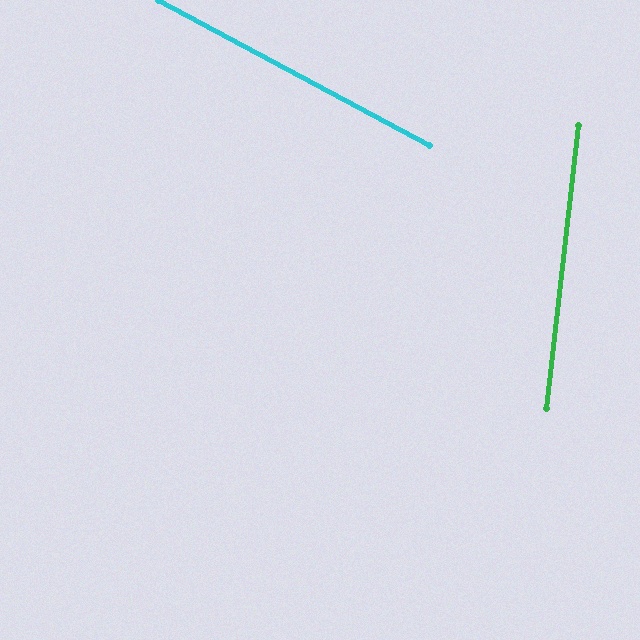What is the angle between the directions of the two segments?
Approximately 68 degrees.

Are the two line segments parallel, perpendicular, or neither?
Neither parallel nor perpendicular — they differ by about 68°.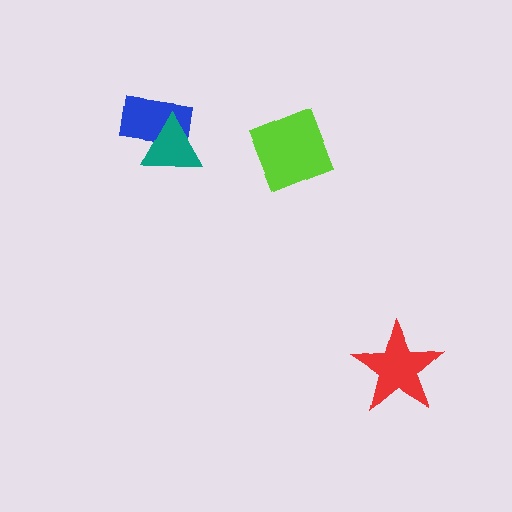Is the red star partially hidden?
No, no other shape covers it.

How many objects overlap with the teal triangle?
1 object overlaps with the teal triangle.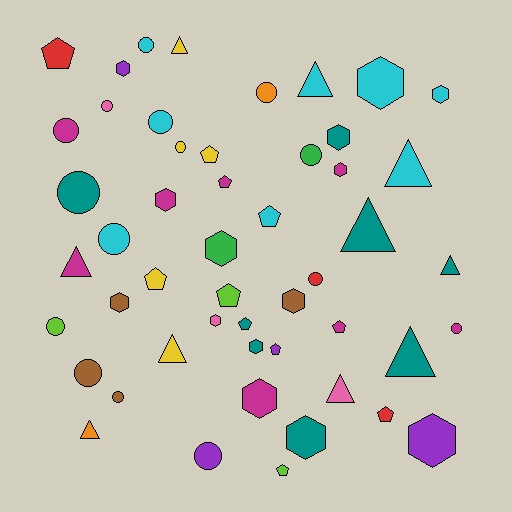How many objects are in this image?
There are 50 objects.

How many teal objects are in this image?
There are 8 teal objects.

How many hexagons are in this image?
There are 14 hexagons.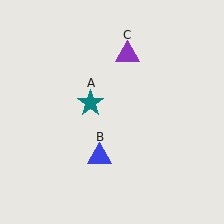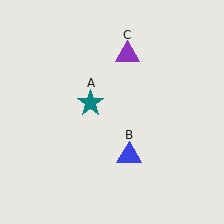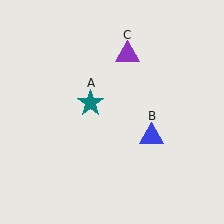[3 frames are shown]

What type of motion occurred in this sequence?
The blue triangle (object B) rotated counterclockwise around the center of the scene.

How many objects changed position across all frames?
1 object changed position: blue triangle (object B).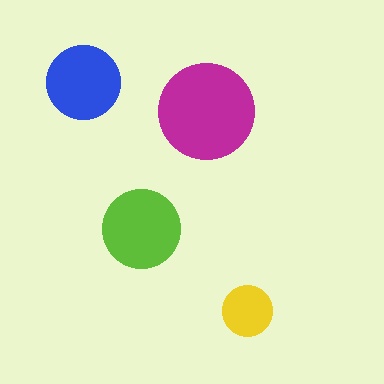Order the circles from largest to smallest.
the magenta one, the lime one, the blue one, the yellow one.